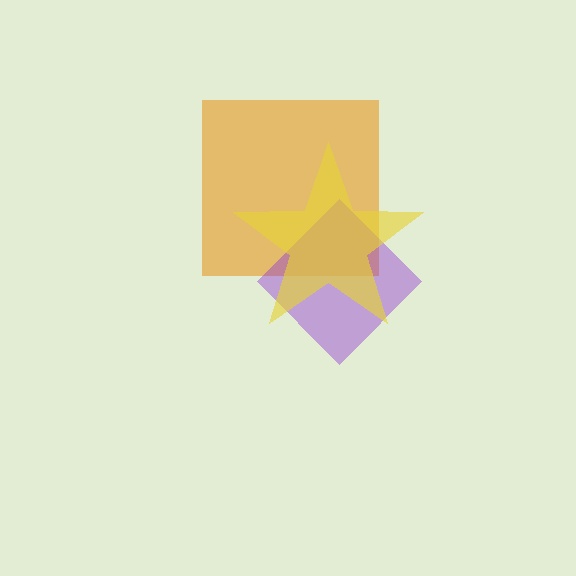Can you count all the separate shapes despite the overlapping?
Yes, there are 3 separate shapes.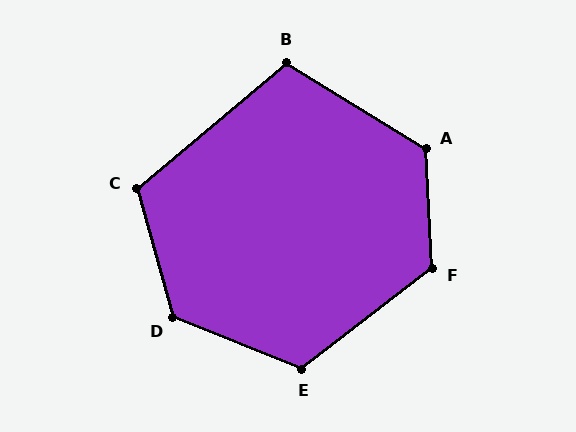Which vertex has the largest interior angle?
D, at approximately 127 degrees.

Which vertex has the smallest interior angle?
B, at approximately 108 degrees.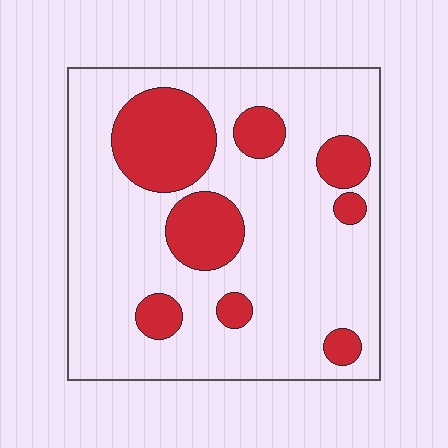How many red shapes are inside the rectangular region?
8.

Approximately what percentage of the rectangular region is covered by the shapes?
Approximately 25%.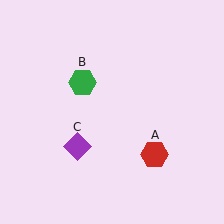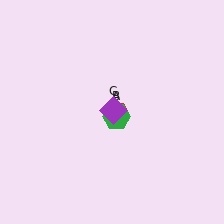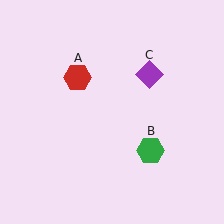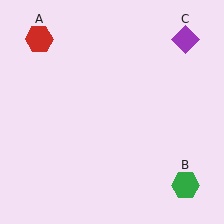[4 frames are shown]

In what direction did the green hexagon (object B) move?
The green hexagon (object B) moved down and to the right.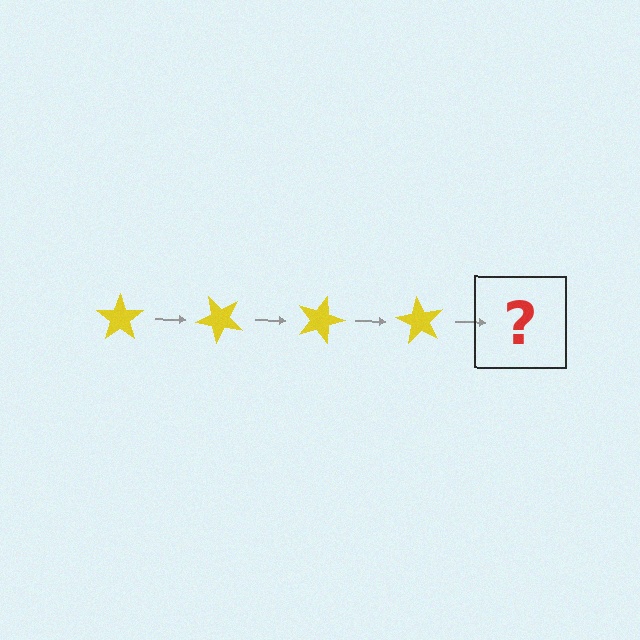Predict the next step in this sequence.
The next step is a yellow star rotated 180 degrees.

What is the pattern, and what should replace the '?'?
The pattern is that the star rotates 45 degrees each step. The '?' should be a yellow star rotated 180 degrees.